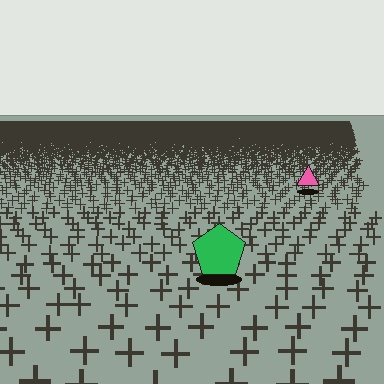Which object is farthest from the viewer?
The pink triangle is farthest from the viewer. It appears smaller and the ground texture around it is denser.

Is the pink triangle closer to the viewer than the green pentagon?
No. The green pentagon is closer — you can tell from the texture gradient: the ground texture is coarser near it.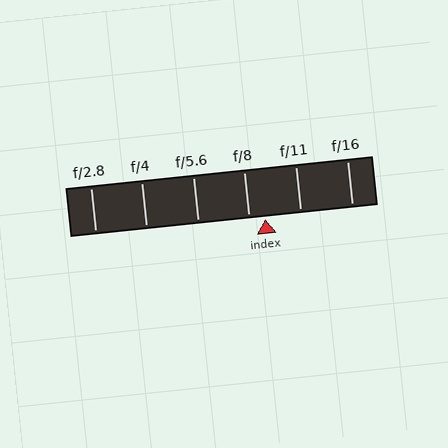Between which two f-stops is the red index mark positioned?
The index mark is between f/8 and f/11.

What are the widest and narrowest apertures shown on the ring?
The widest aperture shown is f/2.8 and the narrowest is f/16.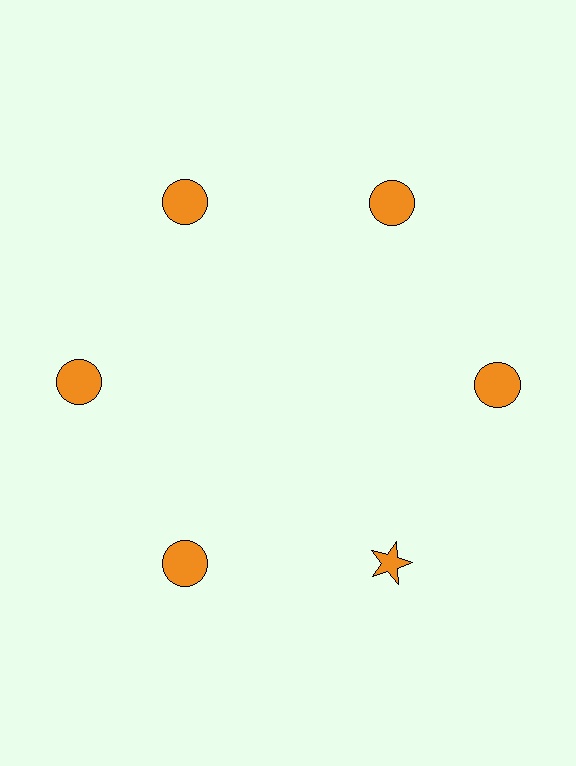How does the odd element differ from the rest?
It has a different shape: star instead of circle.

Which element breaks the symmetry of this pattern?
The orange star at roughly the 5 o'clock position breaks the symmetry. All other shapes are orange circles.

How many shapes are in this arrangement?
There are 6 shapes arranged in a ring pattern.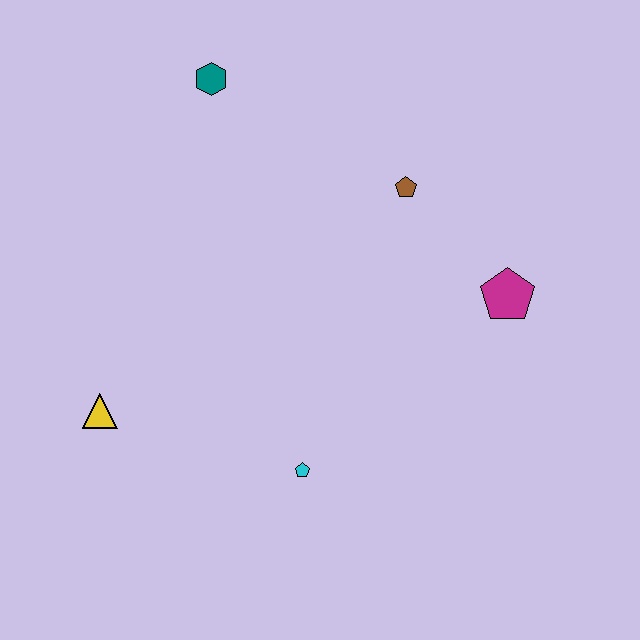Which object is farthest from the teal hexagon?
The cyan pentagon is farthest from the teal hexagon.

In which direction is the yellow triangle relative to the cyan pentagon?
The yellow triangle is to the left of the cyan pentagon.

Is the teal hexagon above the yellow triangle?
Yes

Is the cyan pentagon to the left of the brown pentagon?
Yes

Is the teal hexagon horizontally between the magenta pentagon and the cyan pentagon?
No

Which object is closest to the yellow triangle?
The cyan pentagon is closest to the yellow triangle.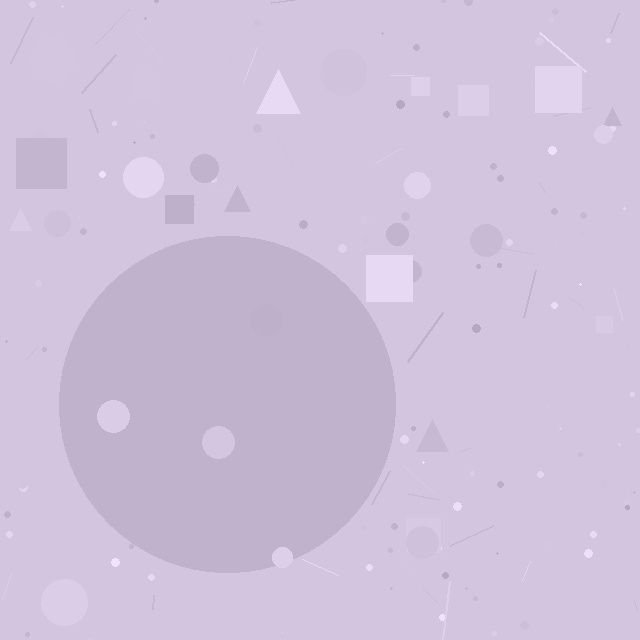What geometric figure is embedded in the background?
A circle is embedded in the background.